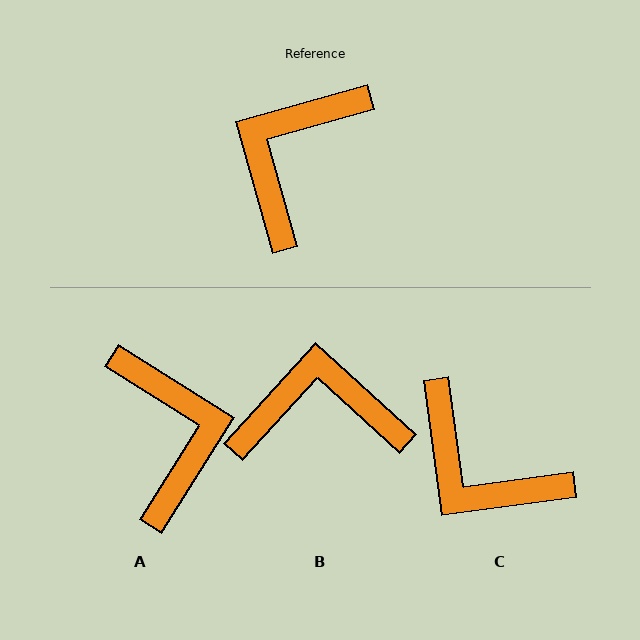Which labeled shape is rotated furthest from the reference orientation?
A, about 138 degrees away.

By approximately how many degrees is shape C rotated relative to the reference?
Approximately 82 degrees counter-clockwise.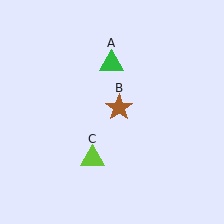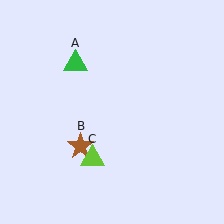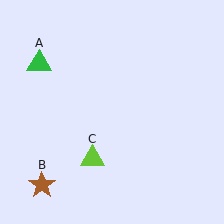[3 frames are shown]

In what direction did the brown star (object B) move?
The brown star (object B) moved down and to the left.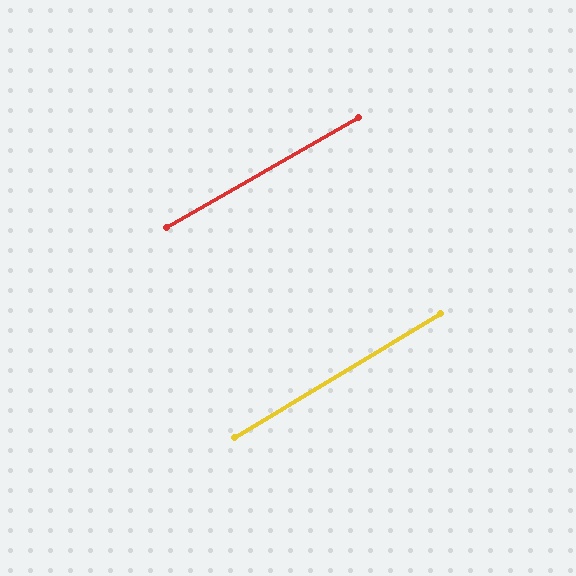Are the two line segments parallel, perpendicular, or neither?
Parallel — their directions differ by only 1.1°.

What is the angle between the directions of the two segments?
Approximately 1 degree.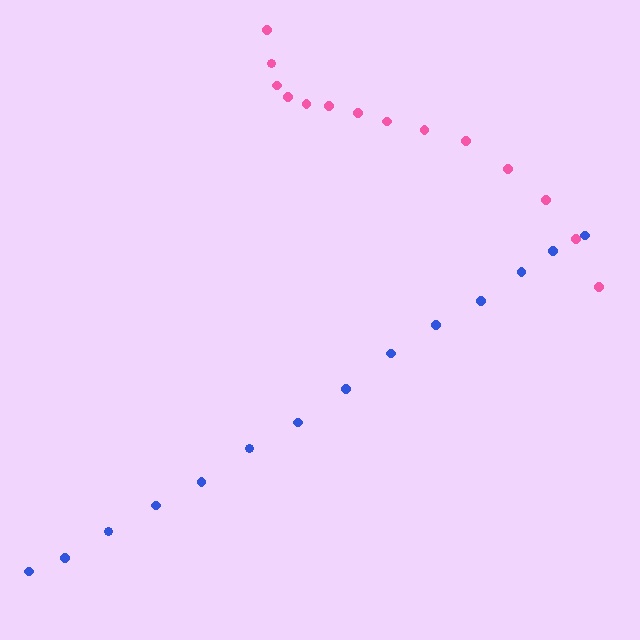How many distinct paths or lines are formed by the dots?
There are 2 distinct paths.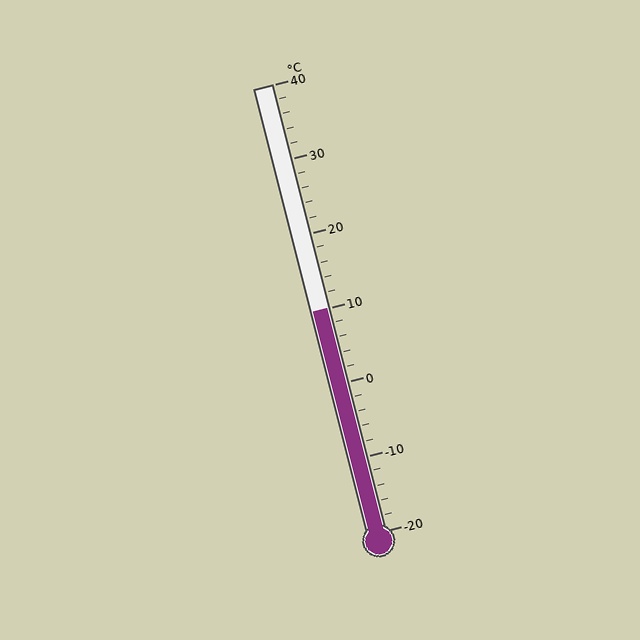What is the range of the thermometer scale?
The thermometer scale ranges from -20°C to 40°C.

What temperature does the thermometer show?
The thermometer shows approximately 10°C.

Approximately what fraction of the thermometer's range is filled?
The thermometer is filled to approximately 50% of its range.